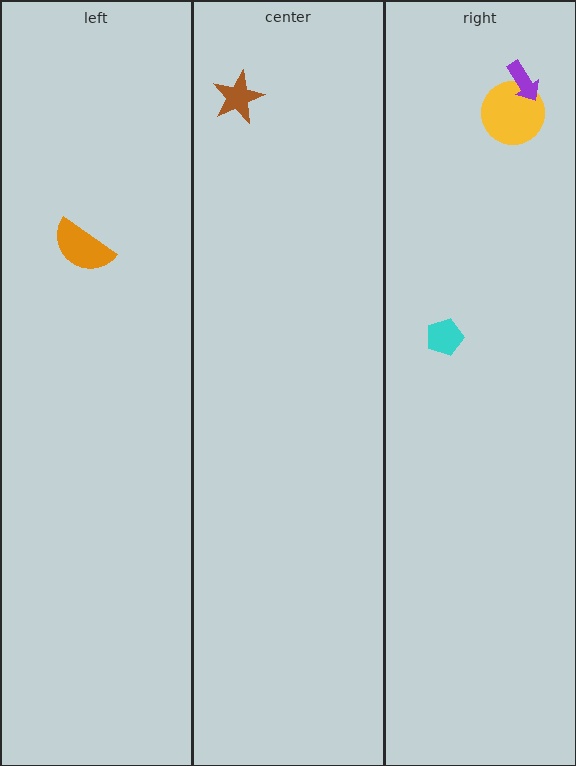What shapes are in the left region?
The orange semicircle.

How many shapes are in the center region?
1.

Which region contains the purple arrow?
The right region.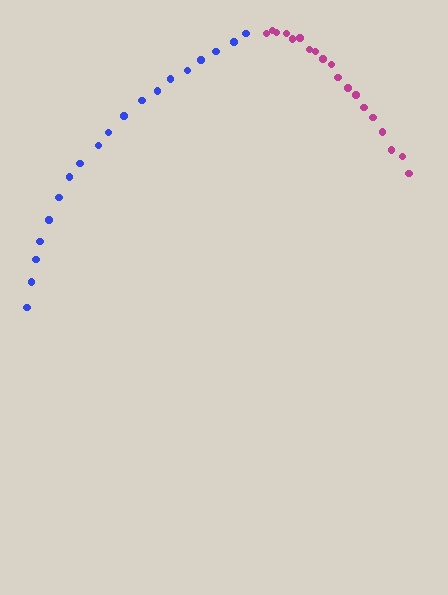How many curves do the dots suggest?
There are 2 distinct paths.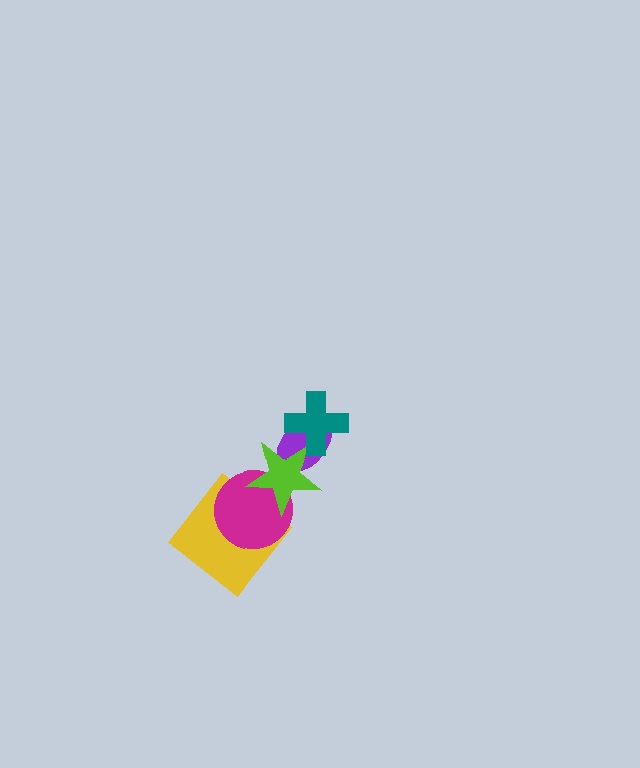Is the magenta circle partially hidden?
Yes, it is partially covered by another shape.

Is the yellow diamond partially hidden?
Yes, it is partially covered by another shape.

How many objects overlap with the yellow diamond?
1 object overlaps with the yellow diamond.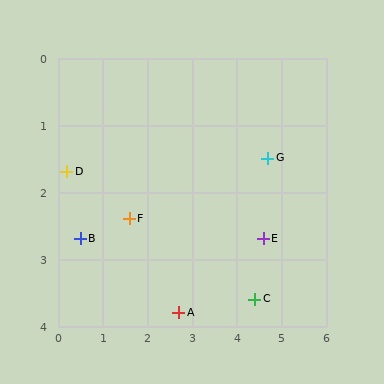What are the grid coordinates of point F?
Point F is at approximately (1.6, 2.4).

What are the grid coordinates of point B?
Point B is at approximately (0.5, 2.7).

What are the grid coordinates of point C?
Point C is at approximately (4.4, 3.6).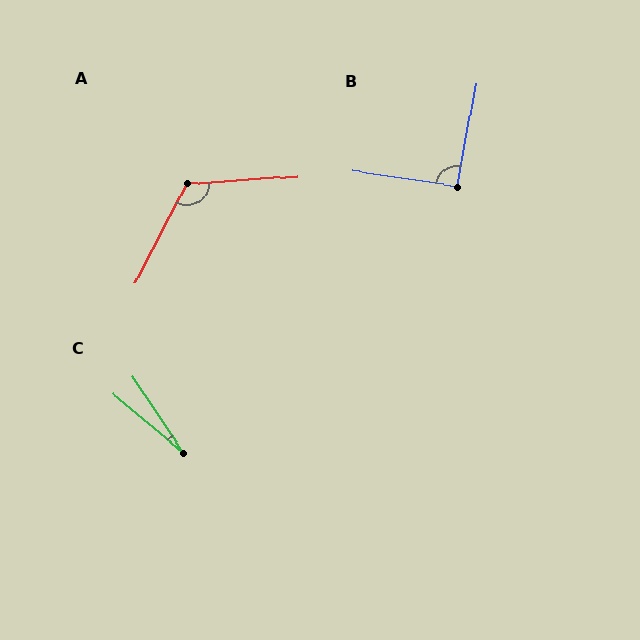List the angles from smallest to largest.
C (16°), B (92°), A (121°).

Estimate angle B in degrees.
Approximately 92 degrees.